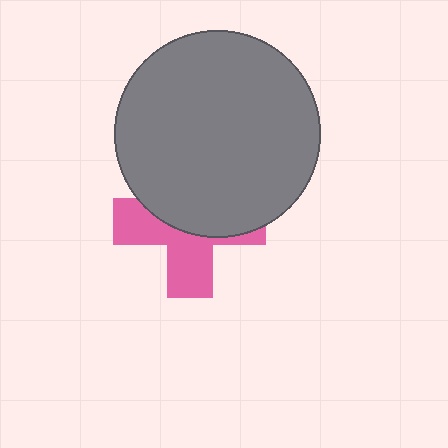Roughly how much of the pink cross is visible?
About half of it is visible (roughly 46%).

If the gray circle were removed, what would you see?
You would see the complete pink cross.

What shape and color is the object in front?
The object in front is a gray circle.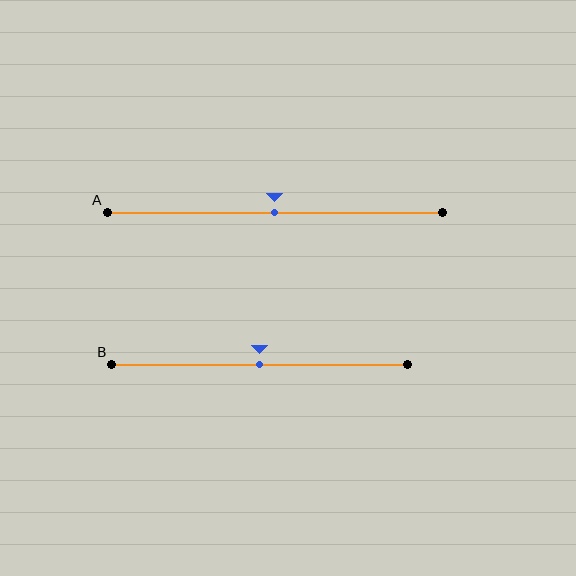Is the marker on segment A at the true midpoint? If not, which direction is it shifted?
Yes, the marker on segment A is at the true midpoint.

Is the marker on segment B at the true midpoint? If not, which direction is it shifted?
Yes, the marker on segment B is at the true midpoint.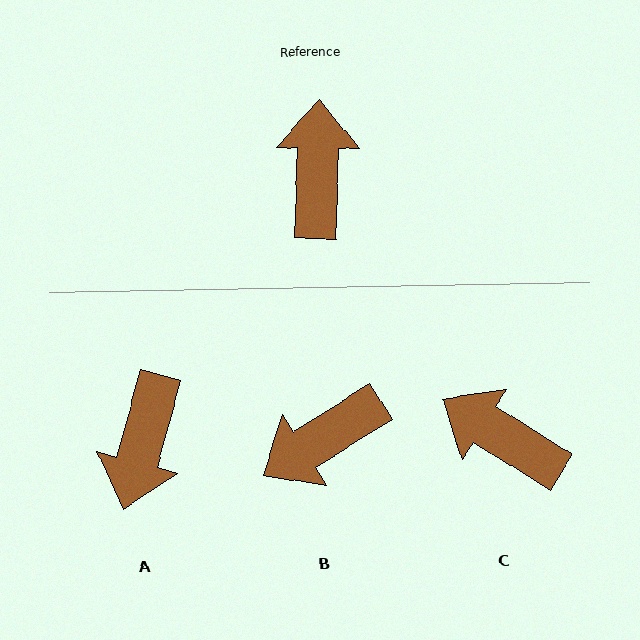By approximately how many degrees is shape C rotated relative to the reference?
Approximately 60 degrees counter-clockwise.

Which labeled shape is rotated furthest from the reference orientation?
A, about 166 degrees away.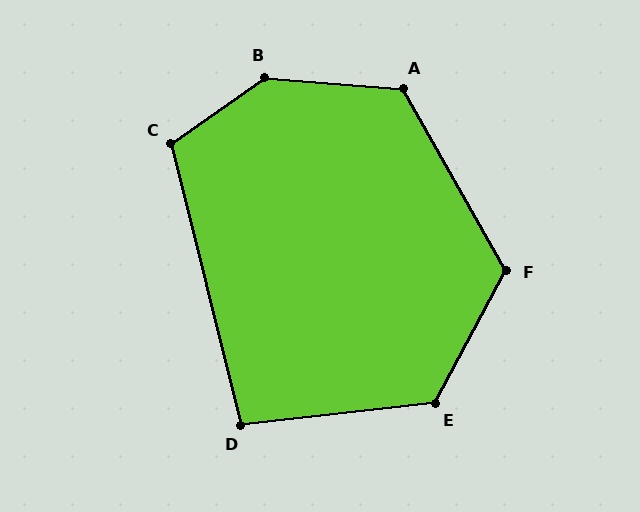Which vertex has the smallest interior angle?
D, at approximately 98 degrees.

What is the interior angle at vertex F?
Approximately 122 degrees (obtuse).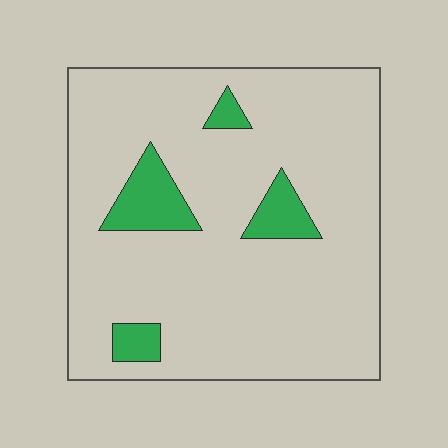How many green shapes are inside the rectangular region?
4.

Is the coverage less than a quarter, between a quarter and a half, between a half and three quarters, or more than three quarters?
Less than a quarter.